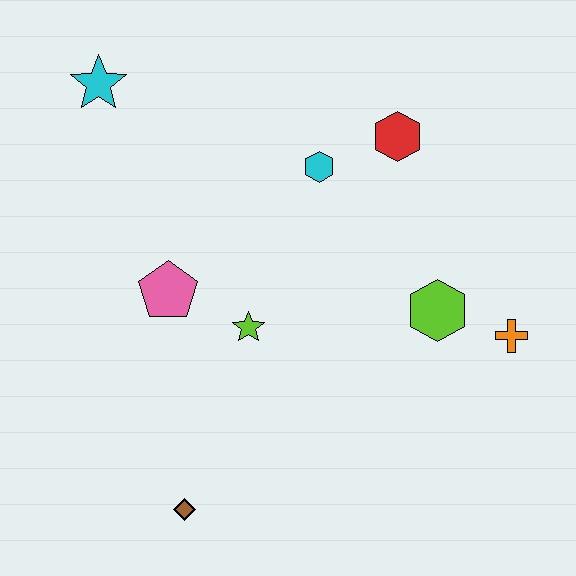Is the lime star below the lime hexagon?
Yes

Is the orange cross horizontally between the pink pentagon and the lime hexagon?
No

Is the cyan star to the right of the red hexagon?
No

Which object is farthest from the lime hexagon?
The cyan star is farthest from the lime hexagon.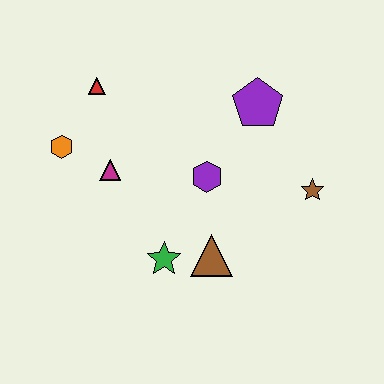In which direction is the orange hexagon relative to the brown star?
The orange hexagon is to the left of the brown star.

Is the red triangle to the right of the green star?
No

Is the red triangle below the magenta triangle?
No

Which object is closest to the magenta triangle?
The orange hexagon is closest to the magenta triangle.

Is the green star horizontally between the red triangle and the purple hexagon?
Yes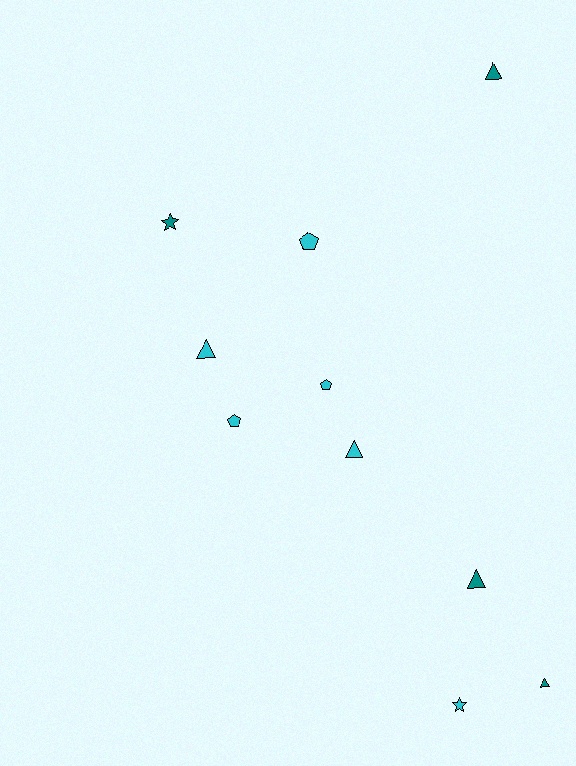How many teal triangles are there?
There are 3 teal triangles.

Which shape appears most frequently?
Triangle, with 5 objects.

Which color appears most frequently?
Cyan, with 6 objects.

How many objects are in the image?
There are 10 objects.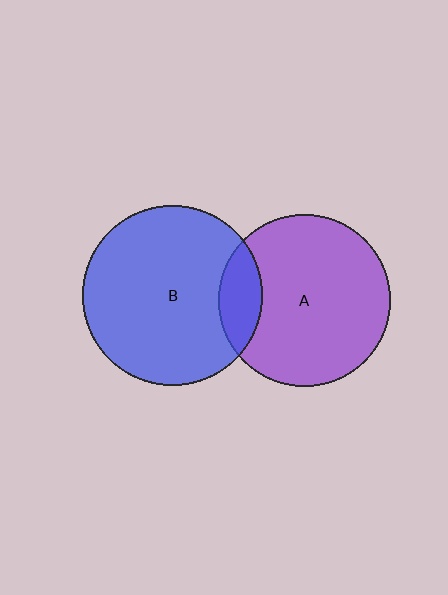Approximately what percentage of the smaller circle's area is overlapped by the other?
Approximately 15%.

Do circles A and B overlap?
Yes.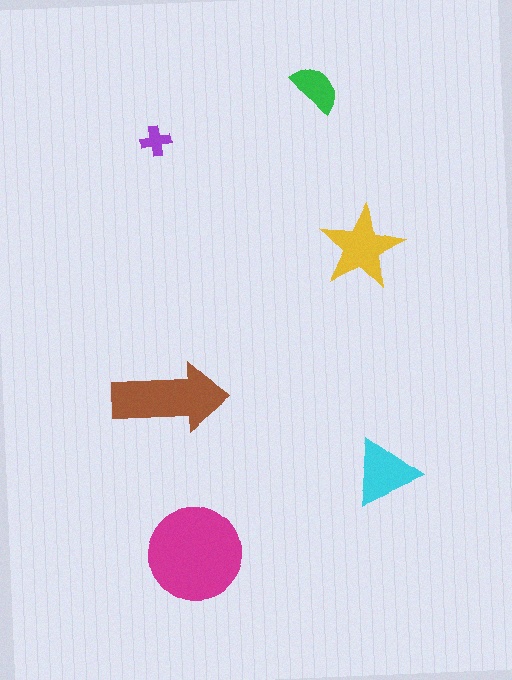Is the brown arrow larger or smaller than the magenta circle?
Smaller.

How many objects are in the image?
There are 6 objects in the image.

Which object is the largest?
The magenta circle.